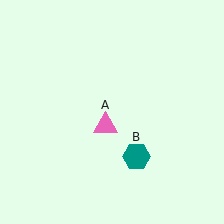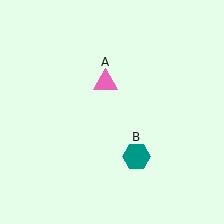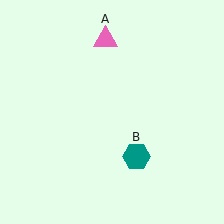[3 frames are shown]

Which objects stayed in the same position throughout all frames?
Teal hexagon (object B) remained stationary.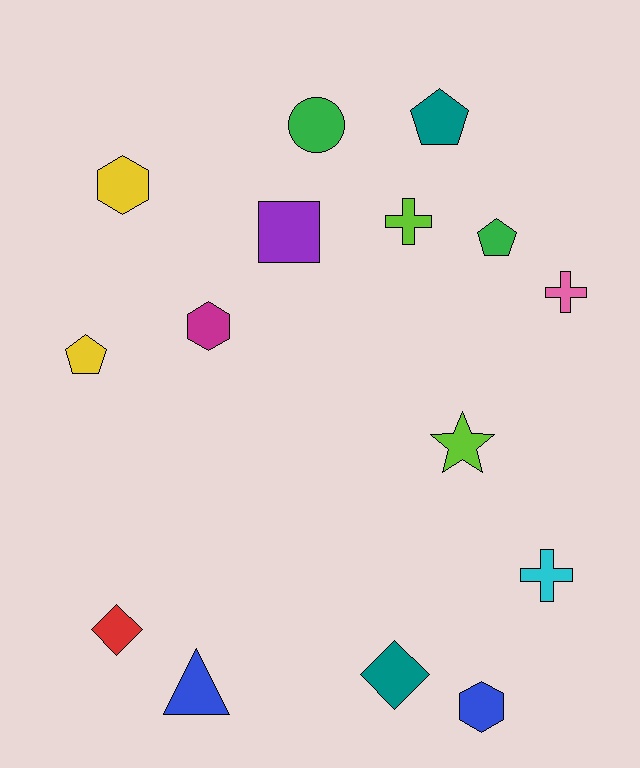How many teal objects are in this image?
There are 2 teal objects.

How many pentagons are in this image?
There are 3 pentagons.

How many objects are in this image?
There are 15 objects.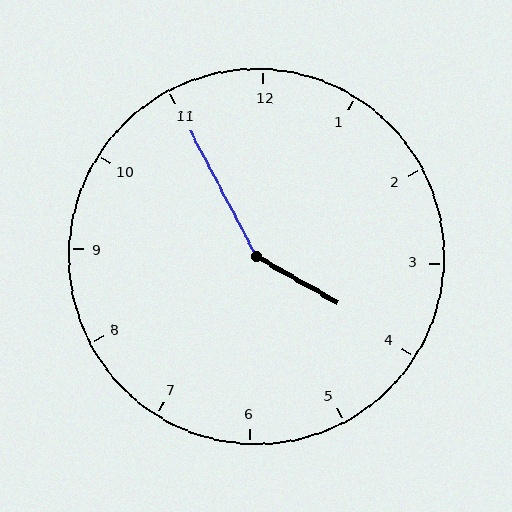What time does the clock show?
3:55.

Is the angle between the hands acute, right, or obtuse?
It is obtuse.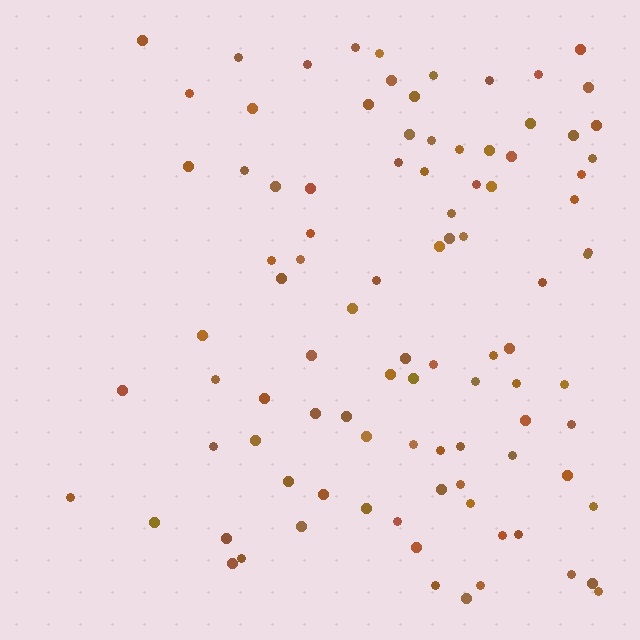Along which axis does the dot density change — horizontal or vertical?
Horizontal.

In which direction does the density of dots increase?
From left to right, with the right side densest.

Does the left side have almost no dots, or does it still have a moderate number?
Still a moderate number, just noticeably fewer than the right.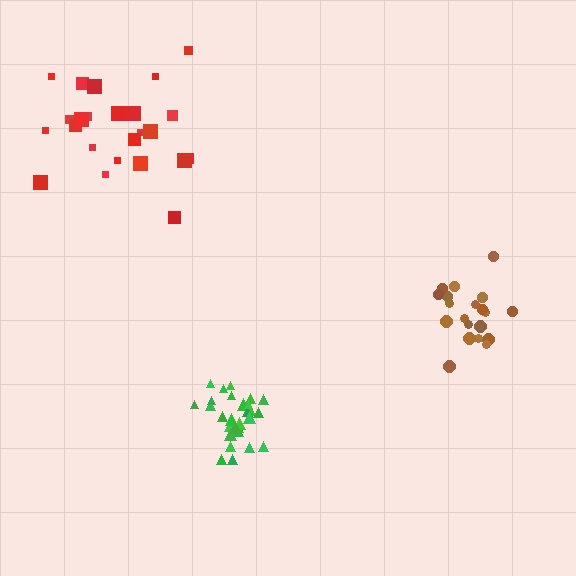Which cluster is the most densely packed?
Green.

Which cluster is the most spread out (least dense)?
Red.